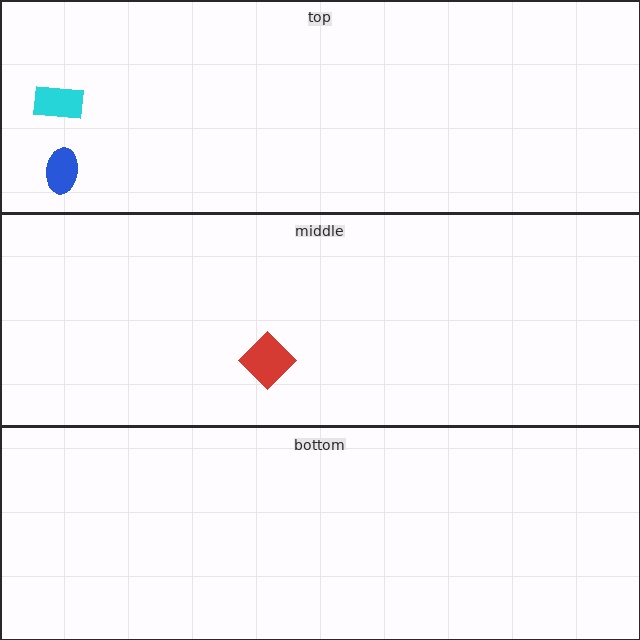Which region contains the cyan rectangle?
The top region.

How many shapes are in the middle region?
1.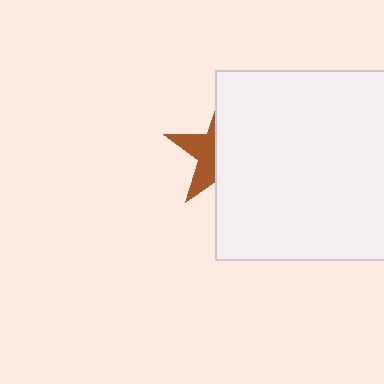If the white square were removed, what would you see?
You would see the complete brown star.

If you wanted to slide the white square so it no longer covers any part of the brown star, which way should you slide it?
Slide it right — that is the most direct way to separate the two shapes.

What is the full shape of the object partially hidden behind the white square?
The partially hidden object is a brown star.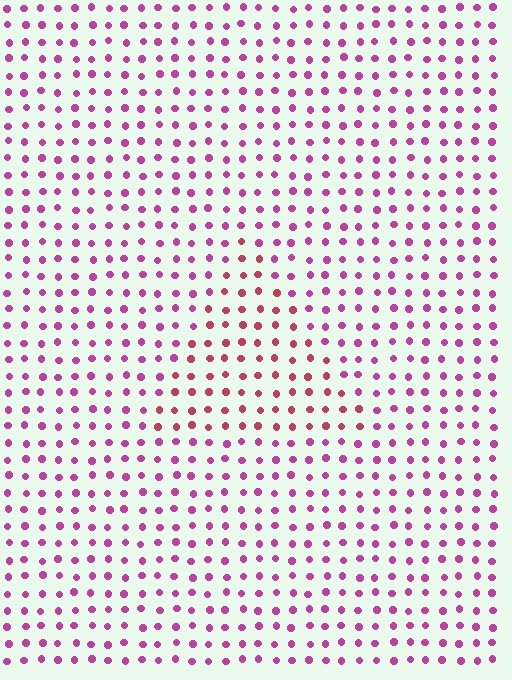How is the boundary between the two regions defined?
The boundary is defined purely by a slight shift in hue (about 32 degrees). Spacing, size, and orientation are identical on both sides.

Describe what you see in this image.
The image is filled with small magenta elements in a uniform arrangement. A triangle-shaped region is visible where the elements are tinted to a slightly different hue, forming a subtle color boundary.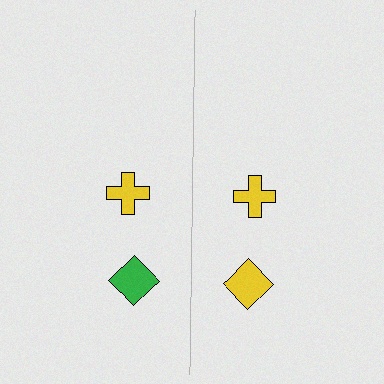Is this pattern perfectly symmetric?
No, the pattern is not perfectly symmetric. The yellow diamond on the right side breaks the symmetry — its mirror counterpart is green.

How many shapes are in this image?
There are 4 shapes in this image.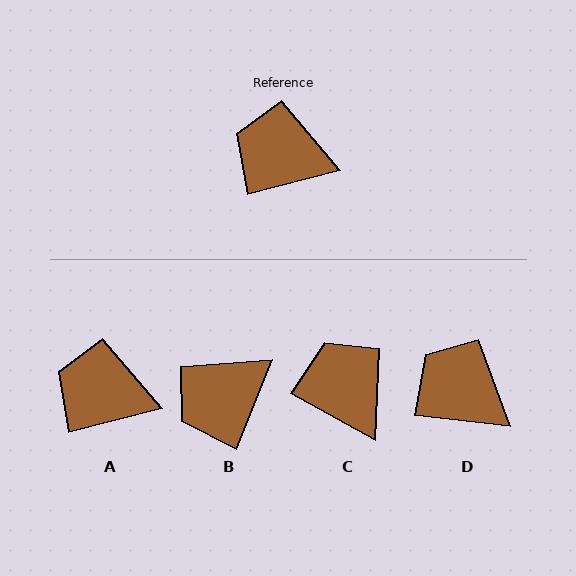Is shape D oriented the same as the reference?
No, it is off by about 20 degrees.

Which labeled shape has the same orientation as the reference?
A.